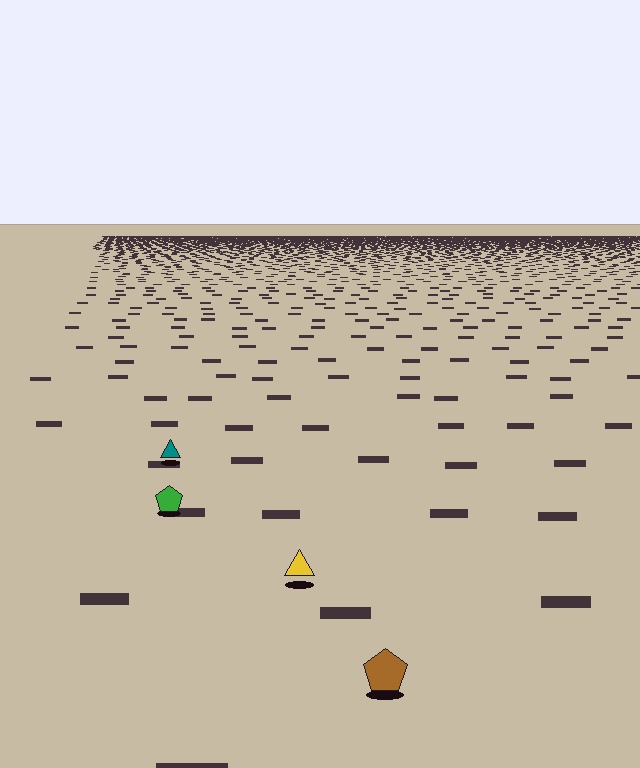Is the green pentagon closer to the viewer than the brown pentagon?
No. The brown pentagon is closer — you can tell from the texture gradient: the ground texture is coarser near it.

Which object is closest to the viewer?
The brown pentagon is closest. The texture marks near it are larger and more spread out.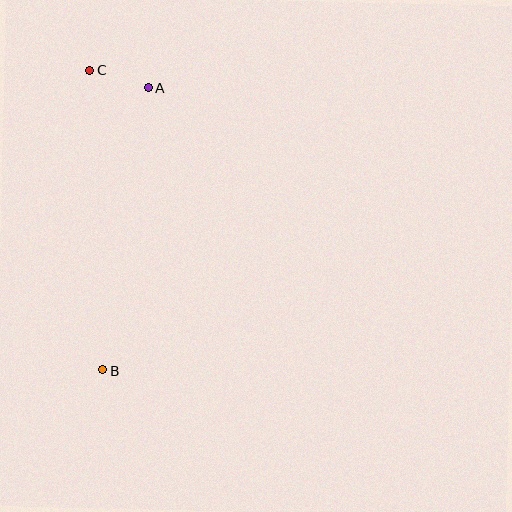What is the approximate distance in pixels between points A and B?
The distance between A and B is approximately 287 pixels.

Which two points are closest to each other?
Points A and C are closest to each other.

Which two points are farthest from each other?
Points B and C are farthest from each other.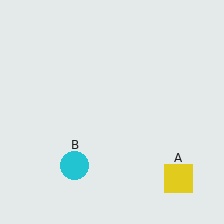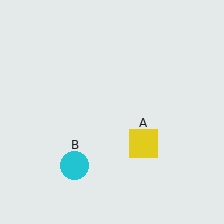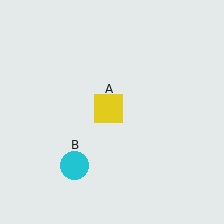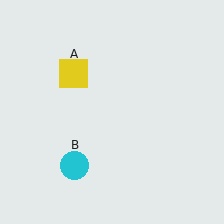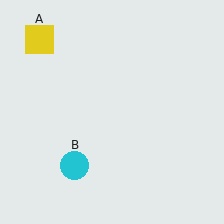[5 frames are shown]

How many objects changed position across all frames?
1 object changed position: yellow square (object A).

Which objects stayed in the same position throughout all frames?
Cyan circle (object B) remained stationary.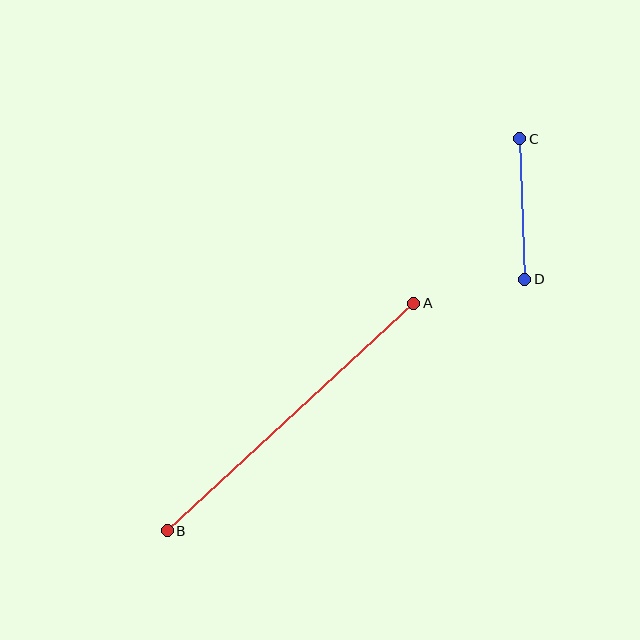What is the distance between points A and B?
The distance is approximately 335 pixels.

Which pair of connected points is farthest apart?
Points A and B are farthest apart.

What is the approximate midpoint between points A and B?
The midpoint is at approximately (291, 417) pixels.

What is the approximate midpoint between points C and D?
The midpoint is at approximately (522, 209) pixels.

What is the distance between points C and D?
The distance is approximately 141 pixels.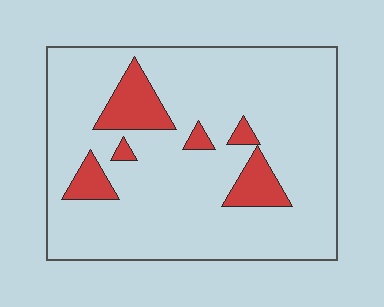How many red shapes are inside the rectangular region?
6.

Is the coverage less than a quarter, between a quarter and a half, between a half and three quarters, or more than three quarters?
Less than a quarter.